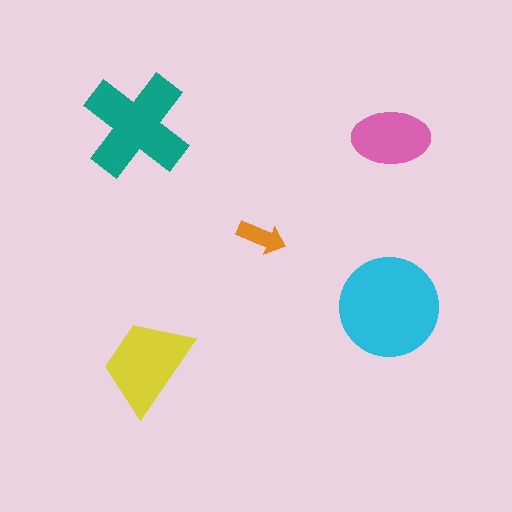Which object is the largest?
The cyan circle.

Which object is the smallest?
The orange arrow.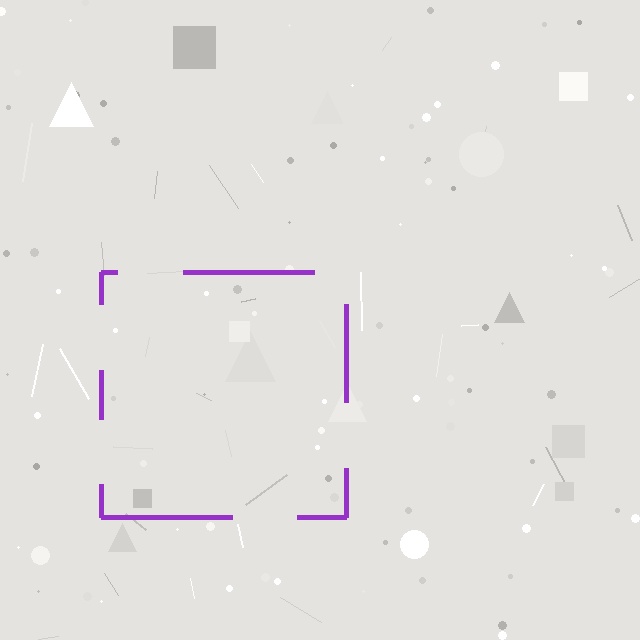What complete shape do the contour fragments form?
The contour fragments form a square.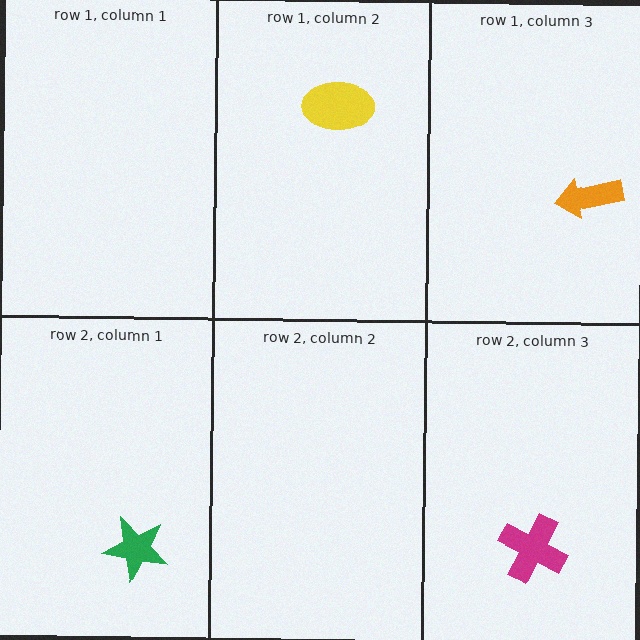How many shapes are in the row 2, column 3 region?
1.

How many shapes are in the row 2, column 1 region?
1.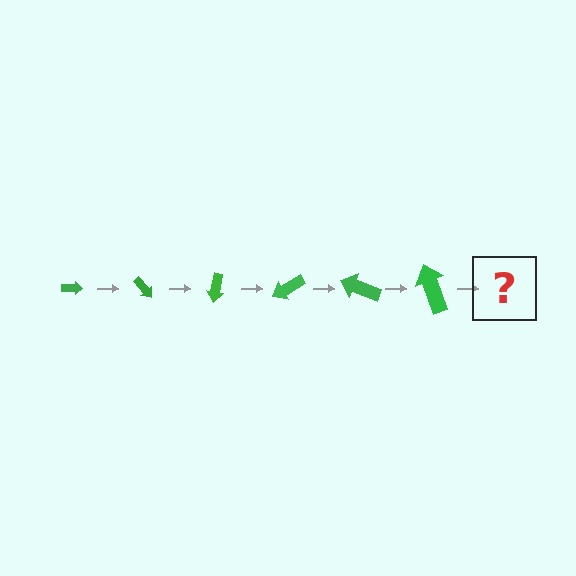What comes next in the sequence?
The next element should be an arrow, larger than the previous one and rotated 300 degrees from the start.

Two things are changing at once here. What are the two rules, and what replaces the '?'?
The two rules are that the arrow grows larger each step and it rotates 50 degrees each step. The '?' should be an arrow, larger than the previous one and rotated 300 degrees from the start.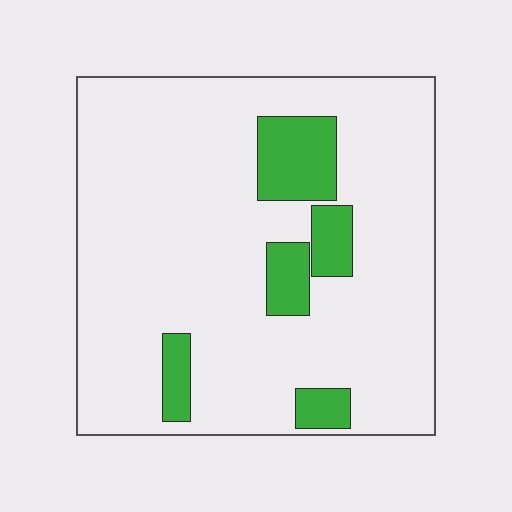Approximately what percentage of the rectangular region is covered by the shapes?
Approximately 15%.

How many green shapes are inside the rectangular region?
5.